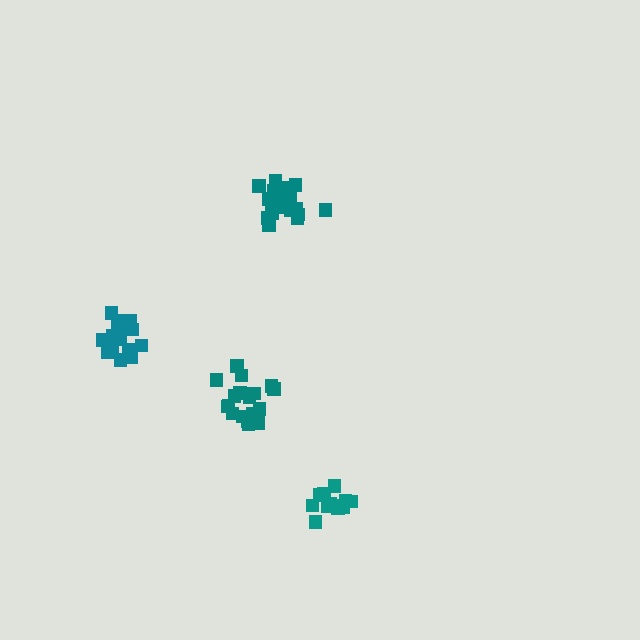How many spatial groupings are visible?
There are 4 spatial groupings.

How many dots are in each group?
Group 1: 19 dots, Group 2: 19 dots, Group 3: 19 dots, Group 4: 13 dots (70 total).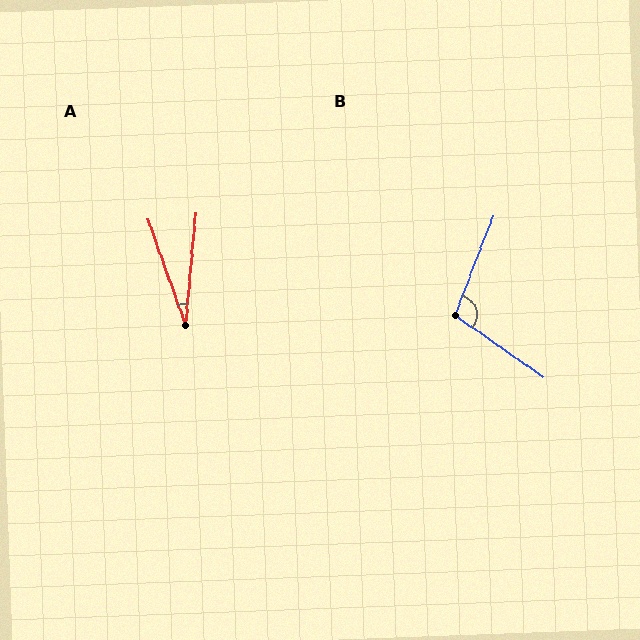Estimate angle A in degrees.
Approximately 24 degrees.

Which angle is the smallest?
A, at approximately 24 degrees.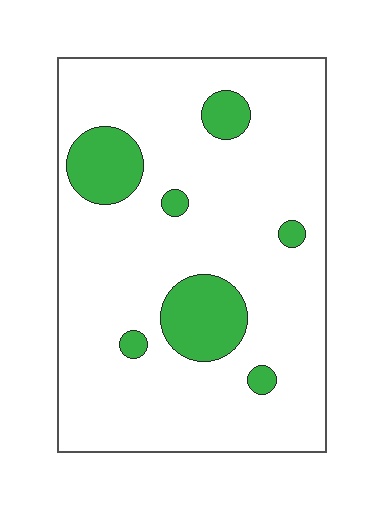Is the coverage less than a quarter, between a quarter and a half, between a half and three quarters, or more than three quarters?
Less than a quarter.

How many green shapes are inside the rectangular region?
7.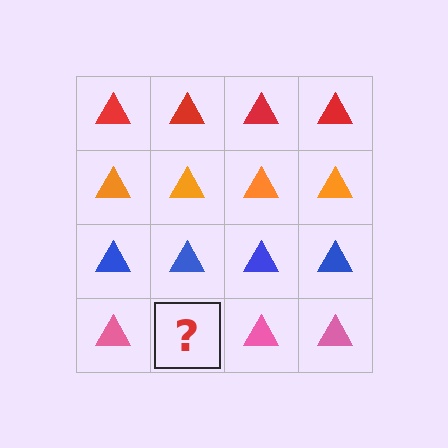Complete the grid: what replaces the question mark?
The question mark should be replaced with a pink triangle.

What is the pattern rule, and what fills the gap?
The rule is that each row has a consistent color. The gap should be filled with a pink triangle.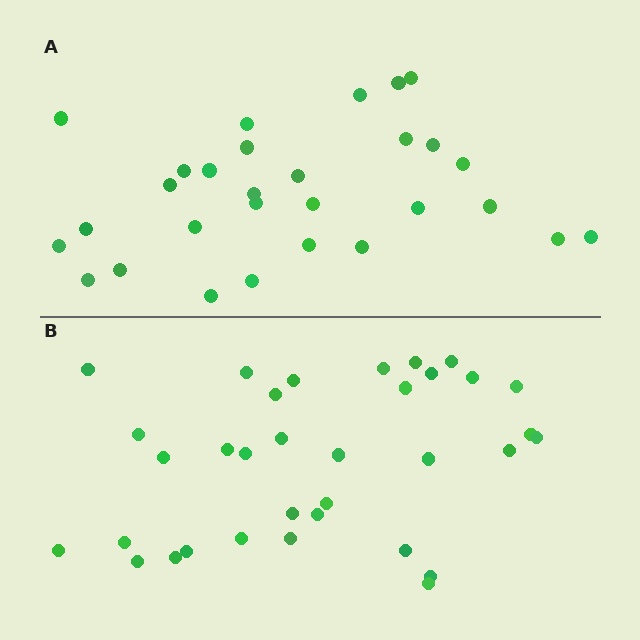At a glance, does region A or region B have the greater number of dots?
Region B (the bottom region) has more dots.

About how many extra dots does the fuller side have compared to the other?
Region B has about 5 more dots than region A.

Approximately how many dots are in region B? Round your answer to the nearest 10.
About 30 dots. (The exact count is 34, which rounds to 30.)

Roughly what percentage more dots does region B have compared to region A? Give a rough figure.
About 15% more.